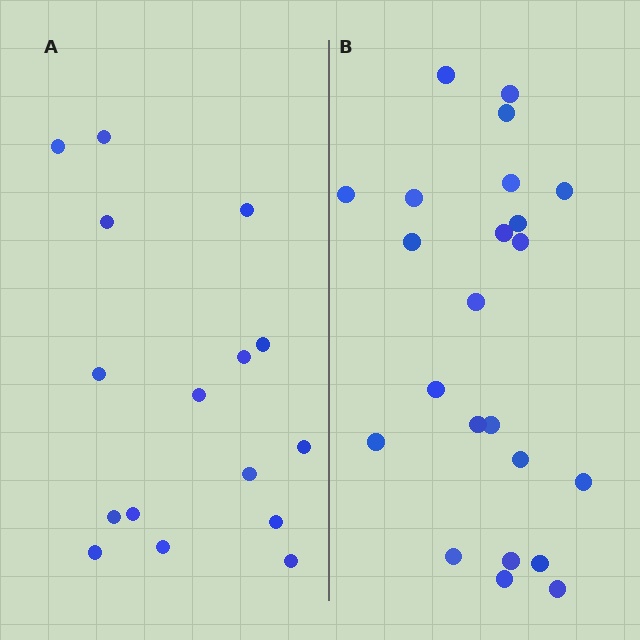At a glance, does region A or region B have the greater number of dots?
Region B (the right region) has more dots.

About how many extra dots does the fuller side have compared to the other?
Region B has roughly 8 or so more dots than region A.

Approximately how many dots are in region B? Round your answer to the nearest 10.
About 20 dots. (The exact count is 23, which rounds to 20.)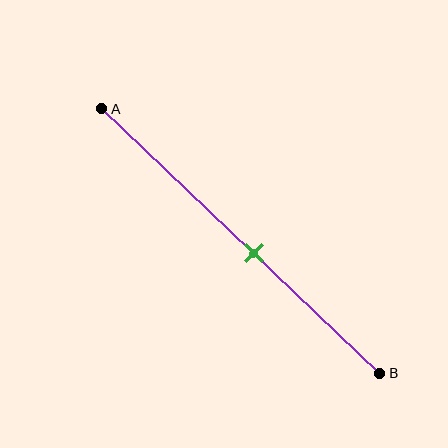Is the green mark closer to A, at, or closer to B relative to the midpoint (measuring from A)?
The green mark is closer to point B than the midpoint of segment AB.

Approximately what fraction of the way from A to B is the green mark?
The green mark is approximately 55% of the way from A to B.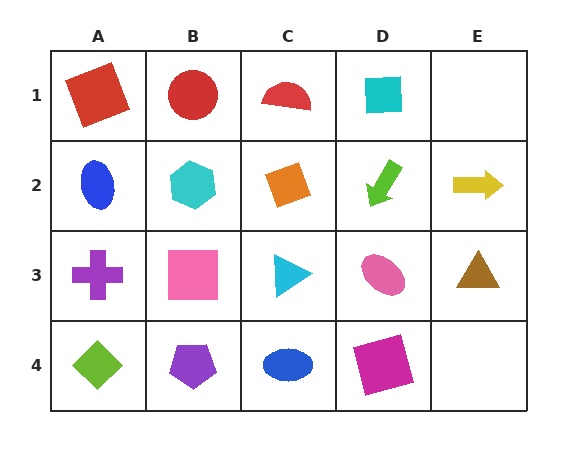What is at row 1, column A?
A red square.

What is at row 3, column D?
A pink ellipse.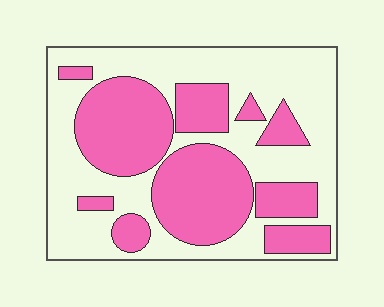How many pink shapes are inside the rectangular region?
10.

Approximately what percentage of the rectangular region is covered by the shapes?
Approximately 45%.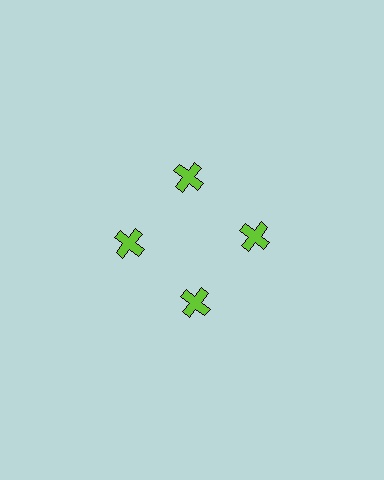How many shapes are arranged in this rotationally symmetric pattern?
There are 4 shapes, arranged in 4 groups of 1.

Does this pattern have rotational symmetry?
Yes, this pattern has 4-fold rotational symmetry. It looks the same after rotating 90 degrees around the center.